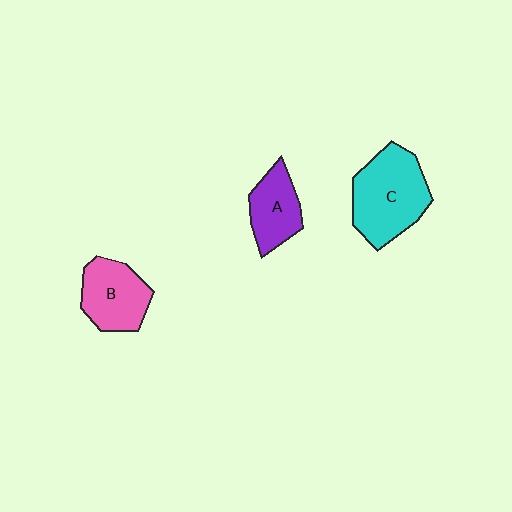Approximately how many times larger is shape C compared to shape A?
Approximately 1.7 times.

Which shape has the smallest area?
Shape A (purple).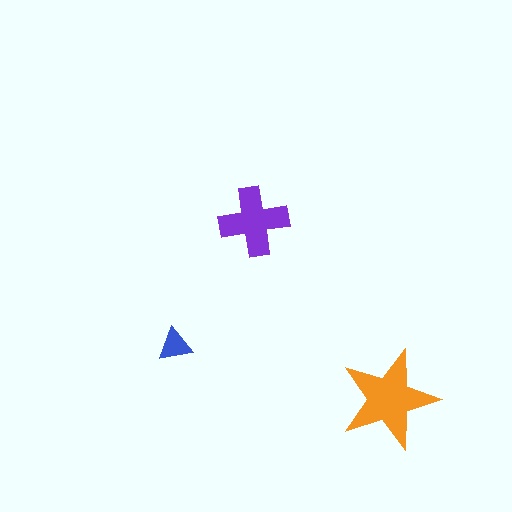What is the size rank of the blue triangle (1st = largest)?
3rd.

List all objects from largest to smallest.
The orange star, the purple cross, the blue triangle.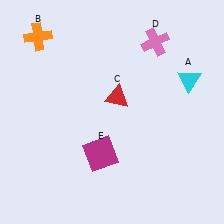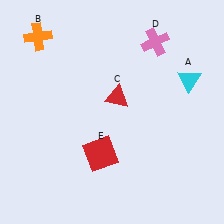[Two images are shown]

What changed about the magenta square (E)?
In Image 1, E is magenta. In Image 2, it changed to red.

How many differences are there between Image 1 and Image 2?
There is 1 difference between the two images.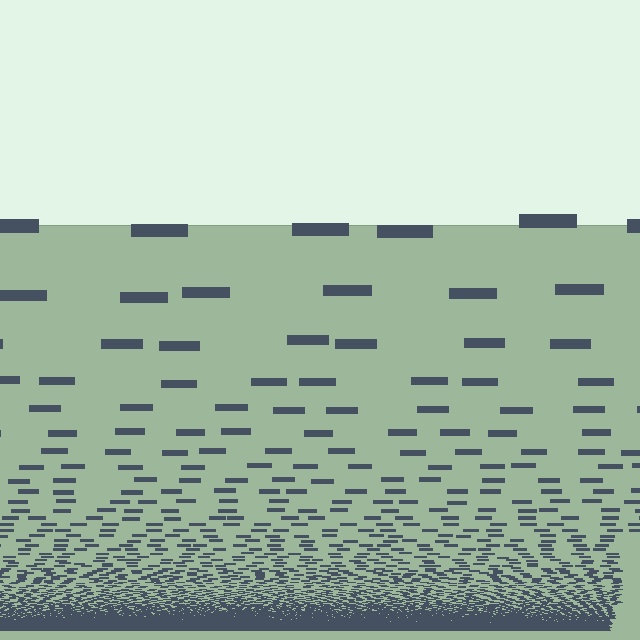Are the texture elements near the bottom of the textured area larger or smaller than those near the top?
Smaller. The gradient is inverted — elements near the bottom are smaller and denser.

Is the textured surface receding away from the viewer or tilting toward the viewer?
The surface appears to tilt toward the viewer. Texture elements get larger and sparser toward the top.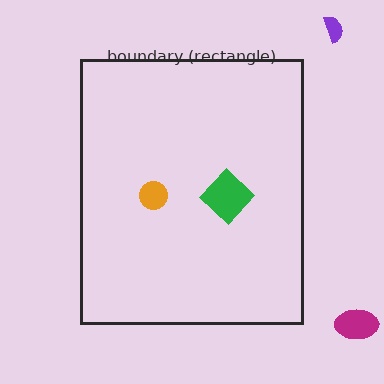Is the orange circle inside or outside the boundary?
Inside.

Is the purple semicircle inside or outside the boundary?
Outside.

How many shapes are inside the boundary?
2 inside, 2 outside.